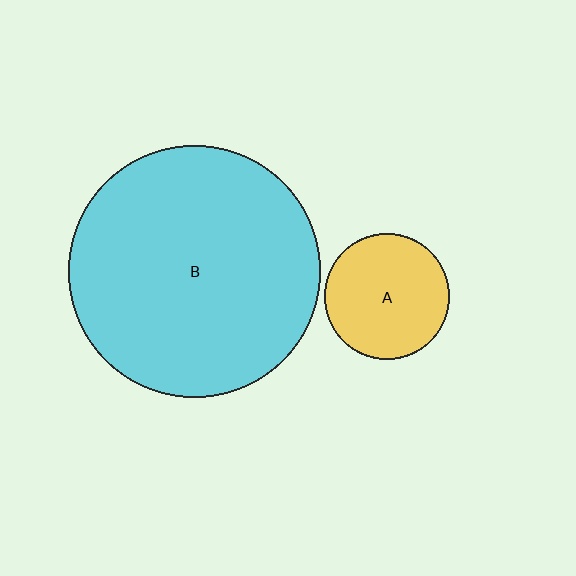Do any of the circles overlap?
No, none of the circles overlap.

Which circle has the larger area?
Circle B (cyan).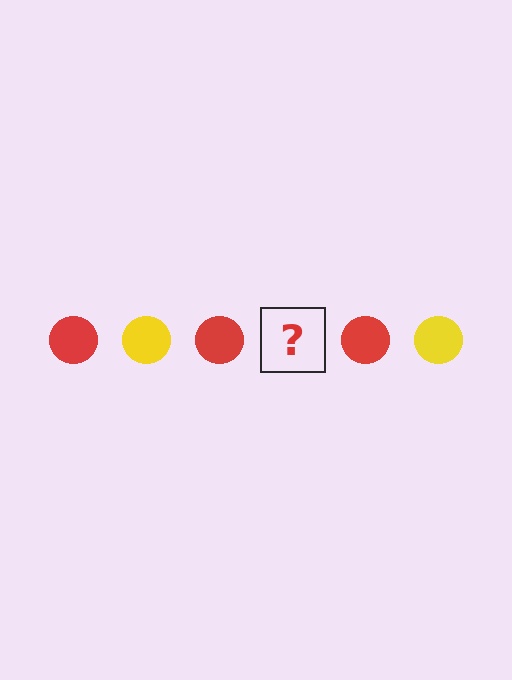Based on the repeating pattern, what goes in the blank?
The blank should be a yellow circle.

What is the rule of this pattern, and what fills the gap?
The rule is that the pattern cycles through red, yellow circles. The gap should be filled with a yellow circle.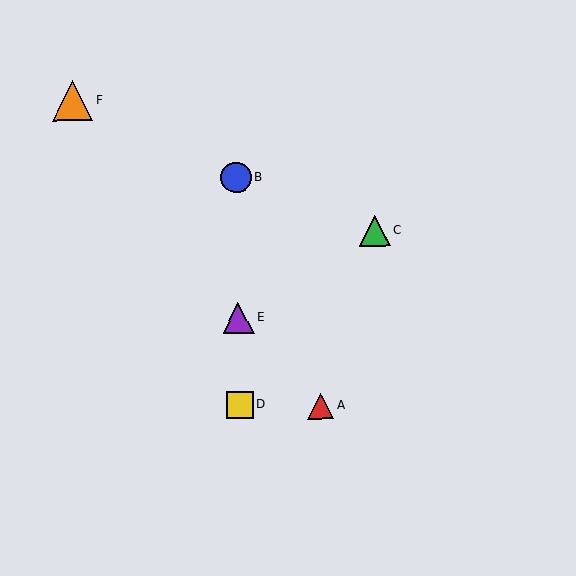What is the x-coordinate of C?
Object C is at x≈375.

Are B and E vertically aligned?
Yes, both are at x≈236.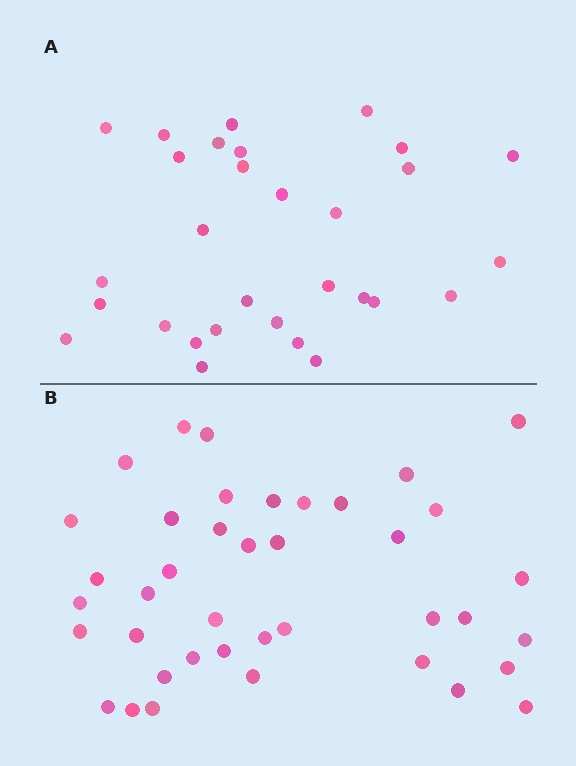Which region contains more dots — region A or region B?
Region B (the bottom region) has more dots.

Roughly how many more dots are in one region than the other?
Region B has roughly 10 or so more dots than region A.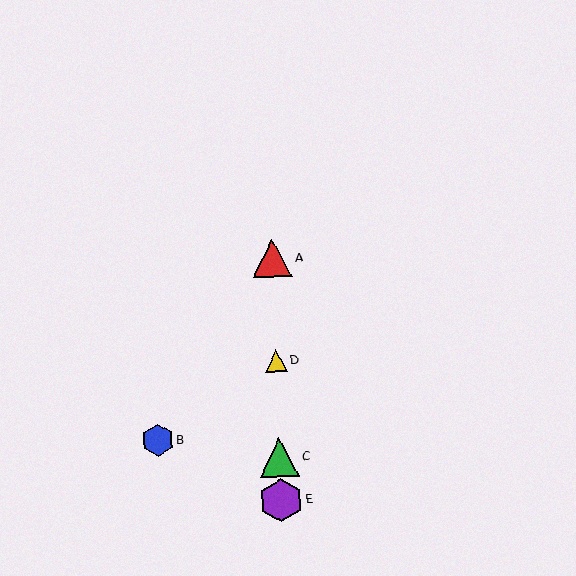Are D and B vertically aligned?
No, D is at x≈276 and B is at x≈158.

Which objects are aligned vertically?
Objects A, C, D, E are aligned vertically.